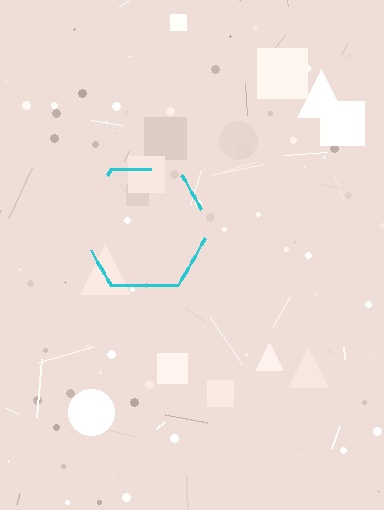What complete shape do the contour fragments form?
The contour fragments form a hexagon.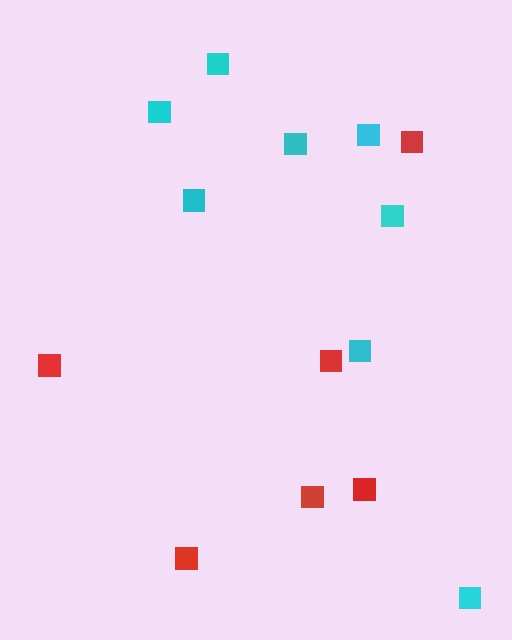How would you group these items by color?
There are 2 groups: one group of cyan squares (8) and one group of red squares (6).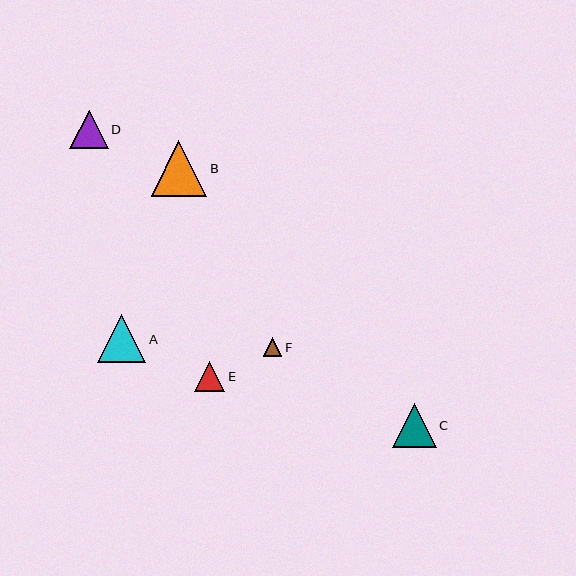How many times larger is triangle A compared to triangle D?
Triangle A is approximately 1.2 times the size of triangle D.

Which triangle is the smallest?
Triangle F is the smallest with a size of approximately 19 pixels.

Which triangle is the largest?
Triangle B is the largest with a size of approximately 55 pixels.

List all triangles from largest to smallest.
From largest to smallest: B, A, C, D, E, F.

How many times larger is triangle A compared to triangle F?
Triangle A is approximately 2.6 times the size of triangle F.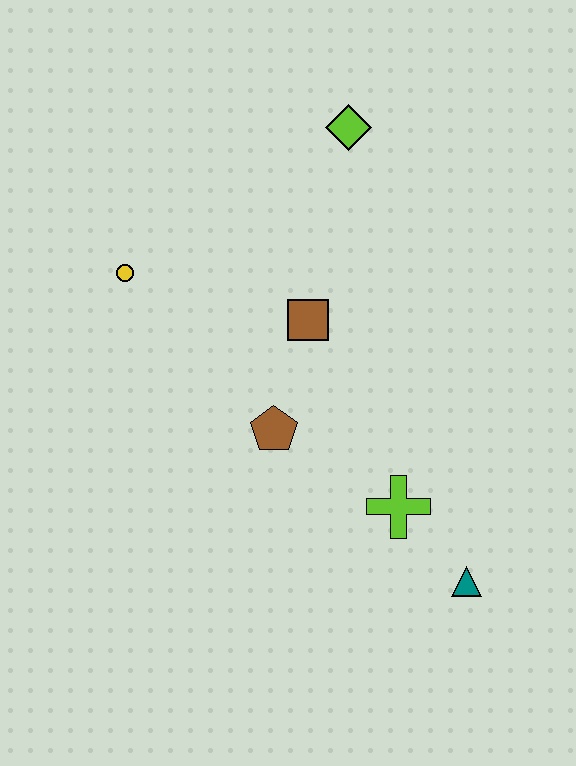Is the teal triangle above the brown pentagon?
No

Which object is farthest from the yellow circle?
The teal triangle is farthest from the yellow circle.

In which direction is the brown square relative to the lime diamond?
The brown square is below the lime diamond.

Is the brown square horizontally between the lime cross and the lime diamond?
No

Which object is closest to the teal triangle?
The lime cross is closest to the teal triangle.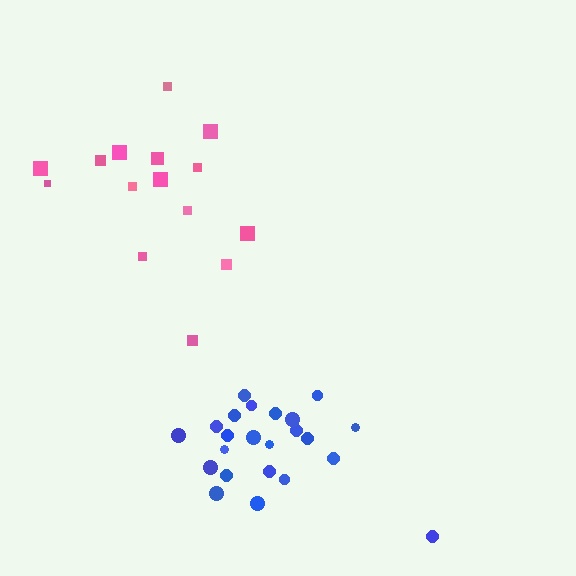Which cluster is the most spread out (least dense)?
Pink.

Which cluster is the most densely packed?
Blue.